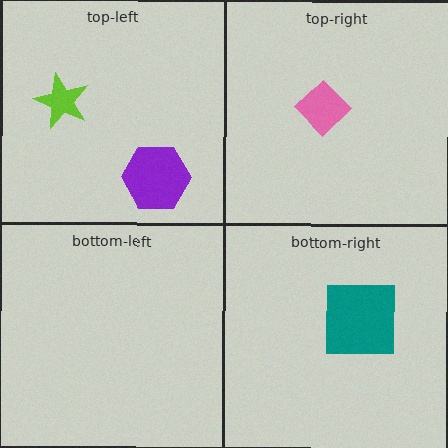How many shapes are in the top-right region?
1.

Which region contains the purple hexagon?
The top-left region.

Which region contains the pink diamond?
The top-right region.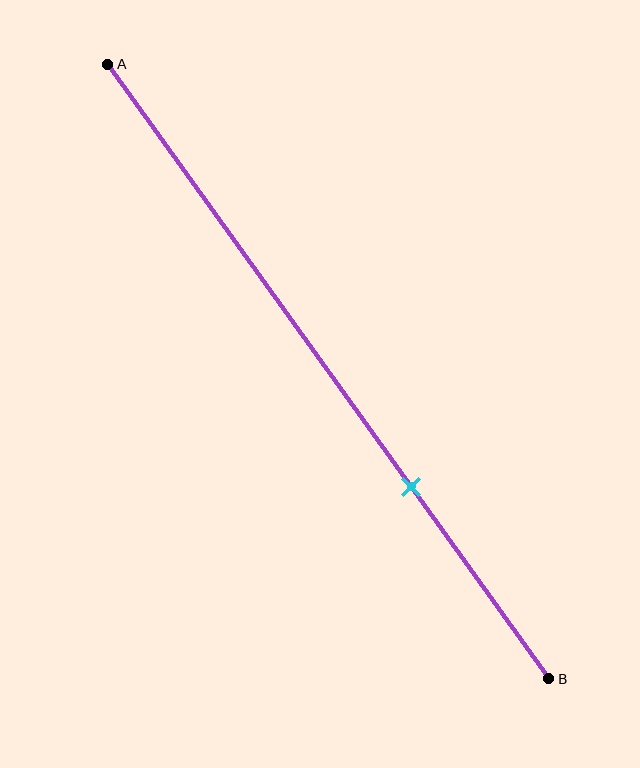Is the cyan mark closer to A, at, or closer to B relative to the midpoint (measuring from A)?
The cyan mark is closer to point B than the midpoint of segment AB.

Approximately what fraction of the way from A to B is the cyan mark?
The cyan mark is approximately 70% of the way from A to B.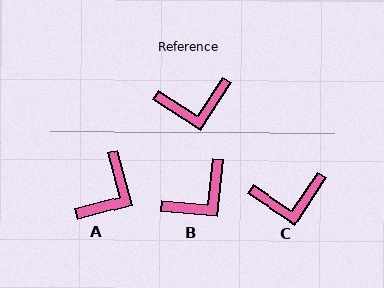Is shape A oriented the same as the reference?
No, it is off by about 48 degrees.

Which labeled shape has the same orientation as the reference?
C.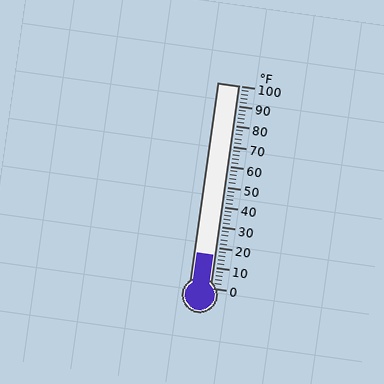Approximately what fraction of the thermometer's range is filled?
The thermometer is filled to approximately 15% of its range.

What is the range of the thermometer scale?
The thermometer scale ranges from 0°F to 100°F.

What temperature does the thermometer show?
The thermometer shows approximately 16°F.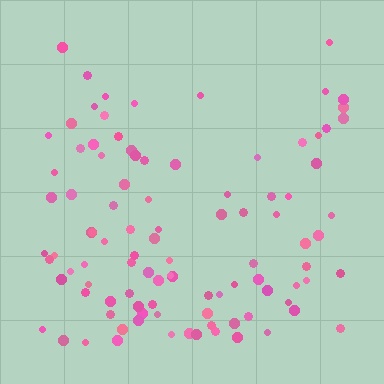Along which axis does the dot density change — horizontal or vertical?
Vertical.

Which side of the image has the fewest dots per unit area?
The top.